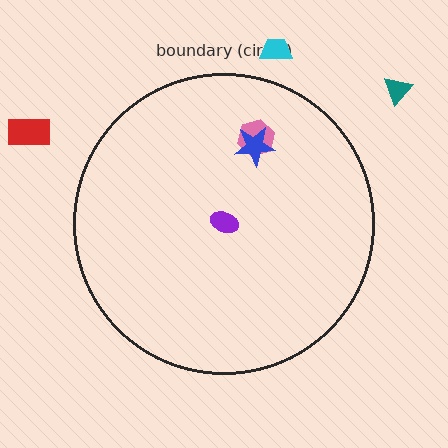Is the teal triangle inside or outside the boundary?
Outside.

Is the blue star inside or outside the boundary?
Inside.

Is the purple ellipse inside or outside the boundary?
Inside.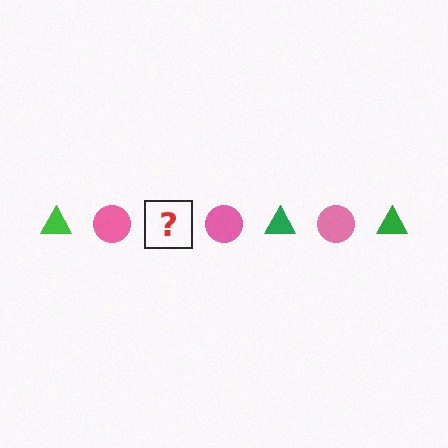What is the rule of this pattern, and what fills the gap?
The rule is that the pattern alternates between green triangle and pink circle. The gap should be filled with a green triangle.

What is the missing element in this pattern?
The missing element is a green triangle.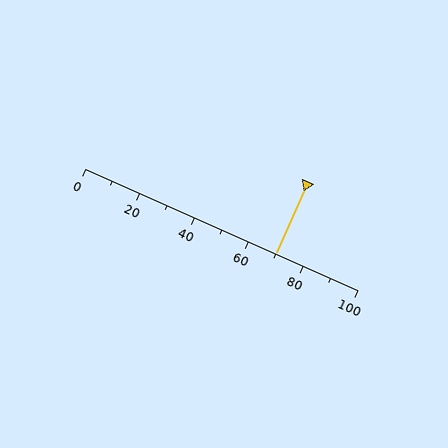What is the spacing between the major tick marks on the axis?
The major ticks are spaced 20 apart.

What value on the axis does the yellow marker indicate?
The marker indicates approximately 70.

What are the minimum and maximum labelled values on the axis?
The axis runs from 0 to 100.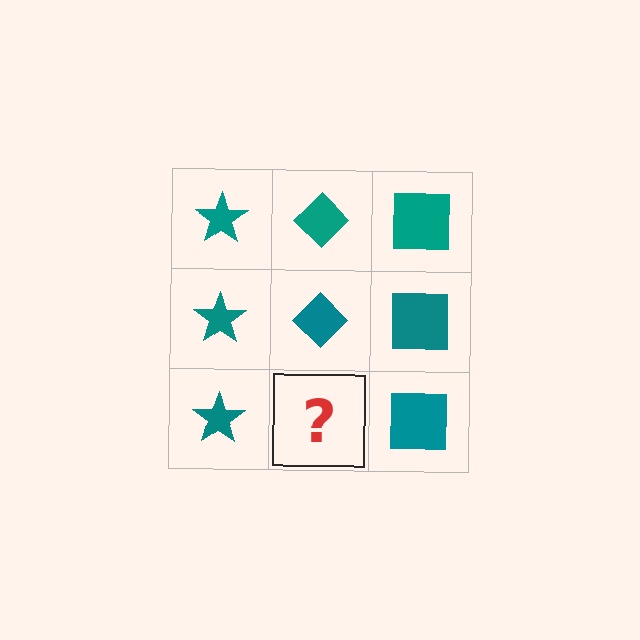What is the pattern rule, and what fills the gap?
The rule is that each column has a consistent shape. The gap should be filled with a teal diamond.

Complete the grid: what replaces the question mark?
The question mark should be replaced with a teal diamond.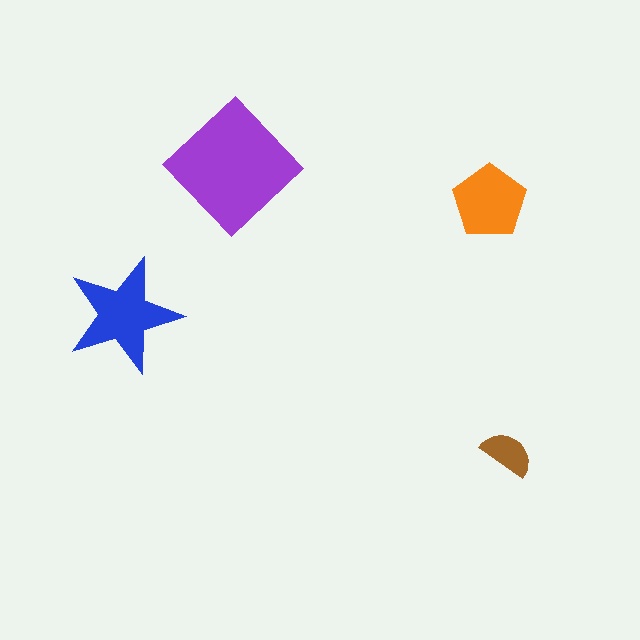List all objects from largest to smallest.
The purple diamond, the blue star, the orange pentagon, the brown semicircle.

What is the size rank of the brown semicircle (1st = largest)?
4th.